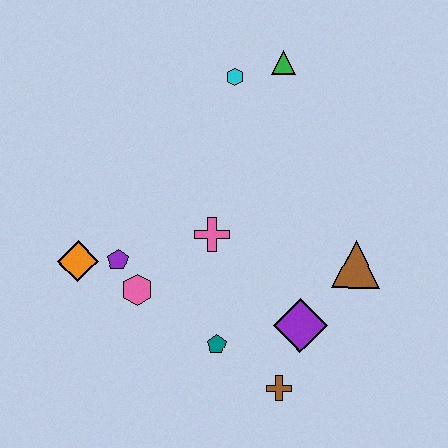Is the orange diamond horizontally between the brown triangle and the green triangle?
No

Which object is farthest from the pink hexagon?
The green triangle is farthest from the pink hexagon.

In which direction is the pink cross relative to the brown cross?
The pink cross is above the brown cross.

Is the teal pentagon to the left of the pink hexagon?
No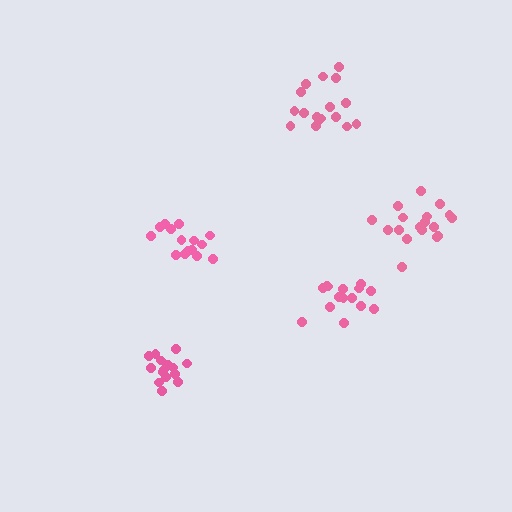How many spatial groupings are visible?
There are 5 spatial groupings.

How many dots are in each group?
Group 1: 15 dots, Group 2: 15 dots, Group 3: 17 dots, Group 4: 16 dots, Group 5: 18 dots (81 total).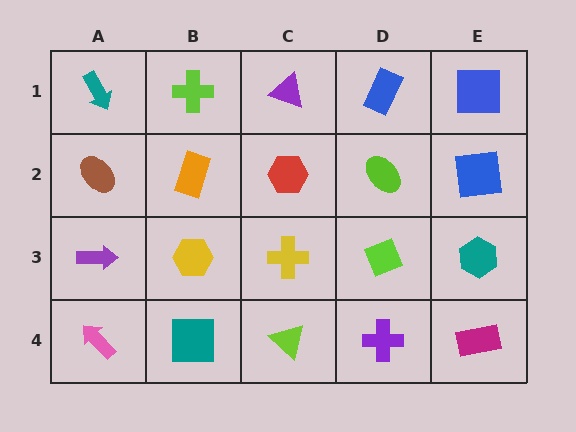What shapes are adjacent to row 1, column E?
A blue square (row 2, column E), a blue rectangle (row 1, column D).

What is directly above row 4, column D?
A lime diamond.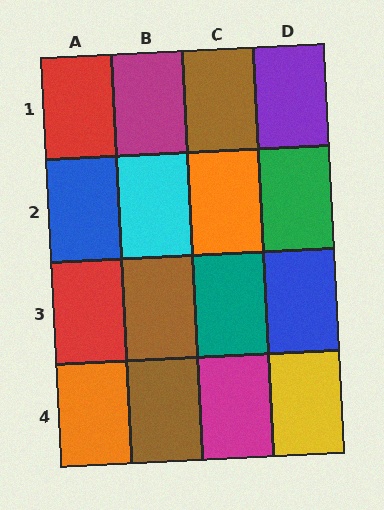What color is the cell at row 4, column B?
Brown.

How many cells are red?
2 cells are red.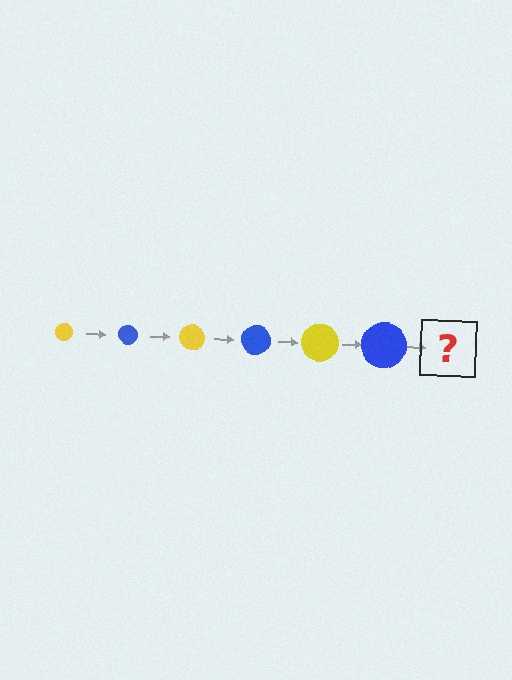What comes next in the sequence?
The next element should be a yellow circle, larger than the previous one.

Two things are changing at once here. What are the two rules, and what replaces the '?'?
The two rules are that the circle grows larger each step and the color cycles through yellow and blue. The '?' should be a yellow circle, larger than the previous one.